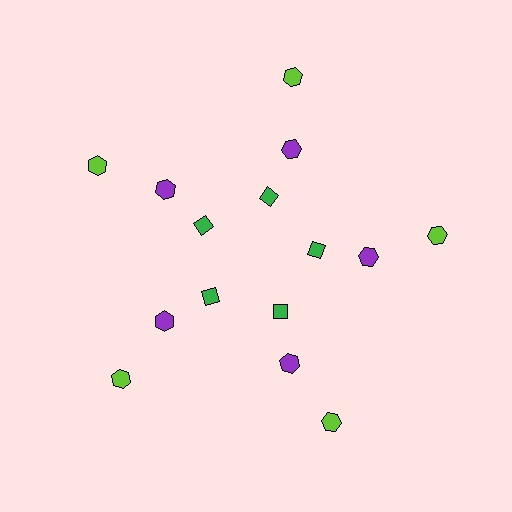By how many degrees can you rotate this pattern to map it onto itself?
The pattern maps onto itself every 72 degrees of rotation.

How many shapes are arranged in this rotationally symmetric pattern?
There are 15 shapes, arranged in 5 groups of 3.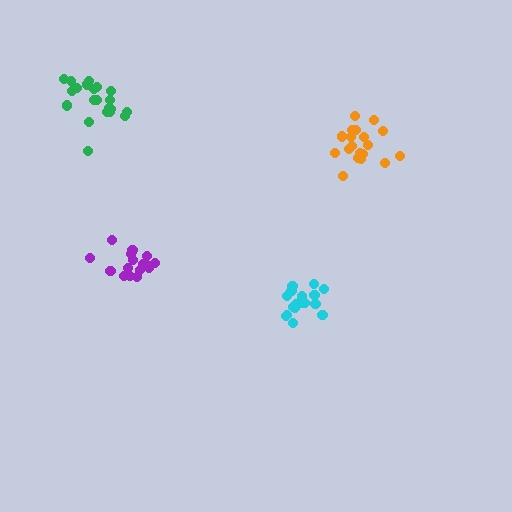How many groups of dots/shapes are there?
There are 4 groups.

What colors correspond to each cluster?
The clusters are colored: orange, cyan, purple, green.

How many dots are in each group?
Group 1: 20 dots, Group 2: 17 dots, Group 3: 17 dots, Group 4: 21 dots (75 total).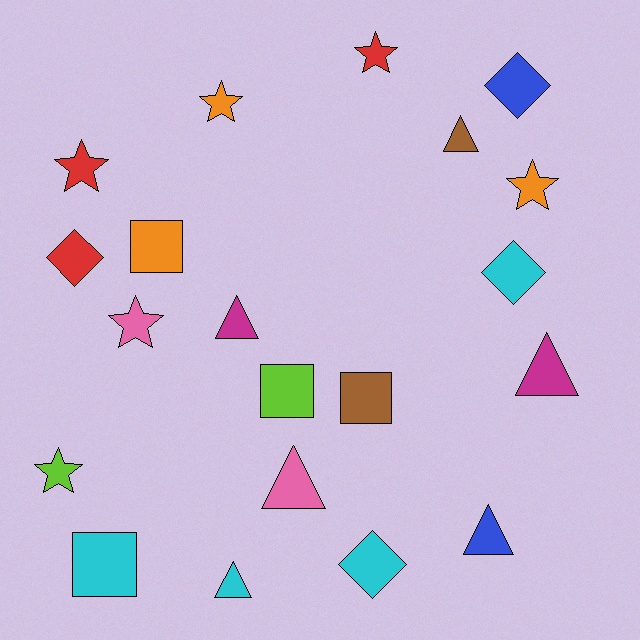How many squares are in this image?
There are 4 squares.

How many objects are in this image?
There are 20 objects.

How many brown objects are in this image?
There are 2 brown objects.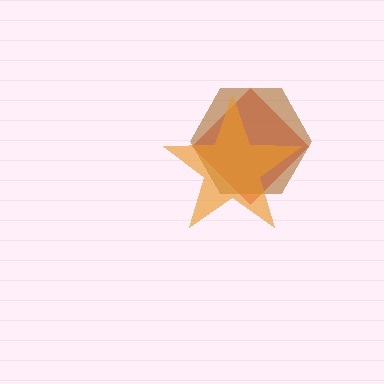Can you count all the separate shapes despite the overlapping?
Yes, there are 3 separate shapes.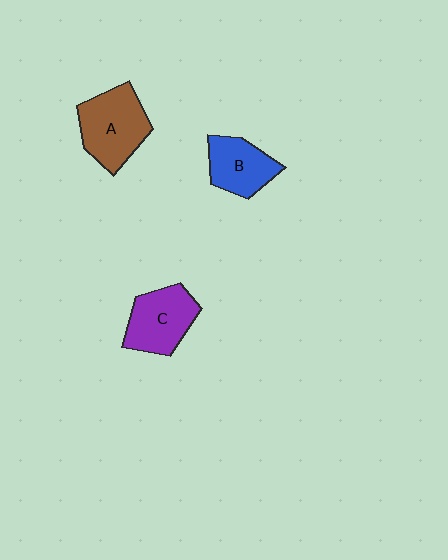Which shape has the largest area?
Shape A (brown).